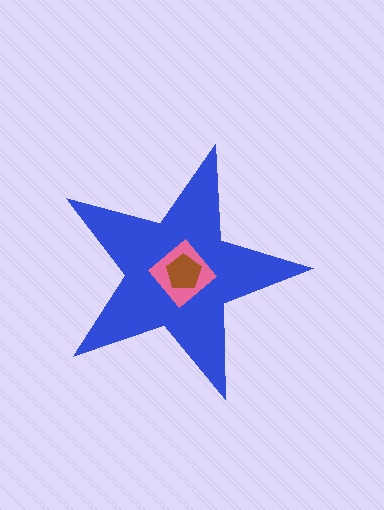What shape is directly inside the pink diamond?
The brown pentagon.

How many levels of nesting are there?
3.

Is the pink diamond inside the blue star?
Yes.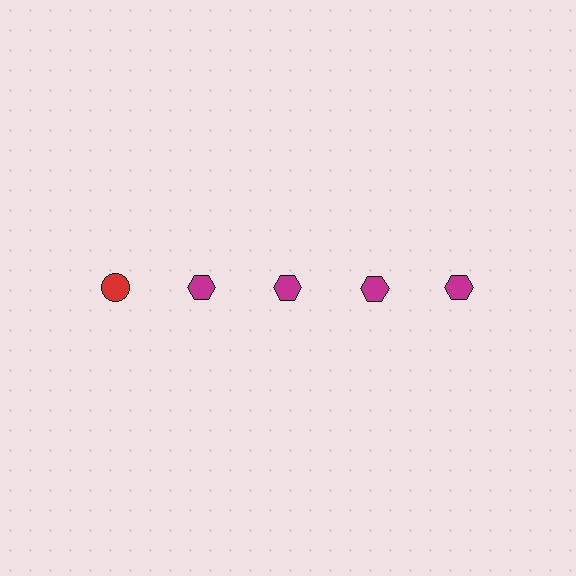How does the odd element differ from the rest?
It differs in both color (red instead of magenta) and shape (circle instead of hexagon).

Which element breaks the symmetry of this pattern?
The red circle in the top row, leftmost column breaks the symmetry. All other shapes are magenta hexagons.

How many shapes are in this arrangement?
There are 5 shapes arranged in a grid pattern.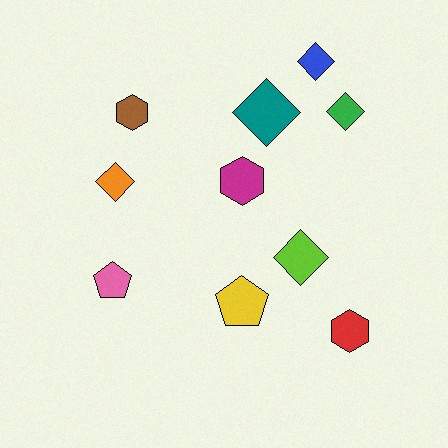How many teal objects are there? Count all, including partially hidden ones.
There is 1 teal object.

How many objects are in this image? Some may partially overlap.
There are 10 objects.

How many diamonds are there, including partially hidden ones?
There are 5 diamonds.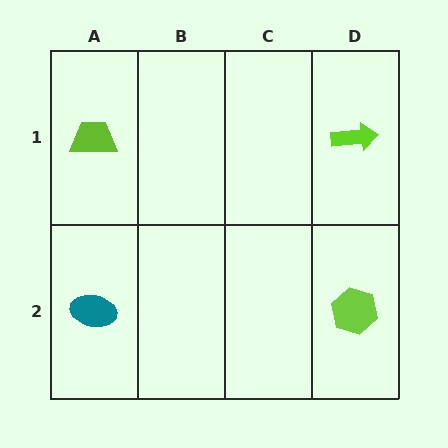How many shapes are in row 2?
2 shapes.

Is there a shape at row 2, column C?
No, that cell is empty.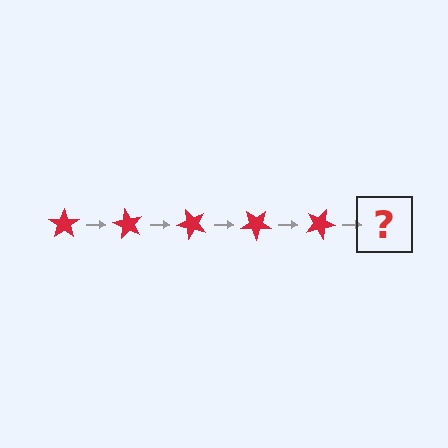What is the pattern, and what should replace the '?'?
The pattern is that the star rotates 60 degrees each step. The '?' should be a red star rotated 300 degrees.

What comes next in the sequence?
The next element should be a red star rotated 300 degrees.